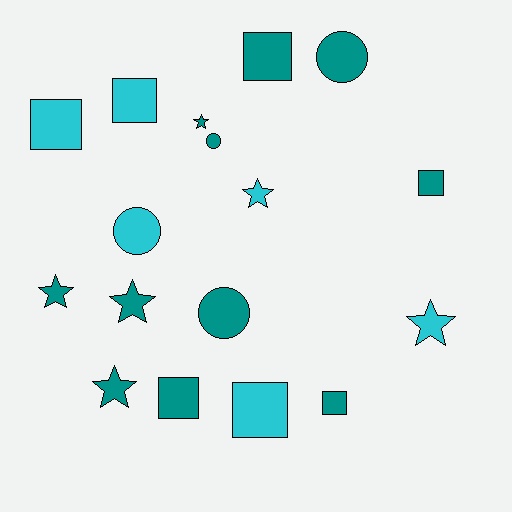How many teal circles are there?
There are 3 teal circles.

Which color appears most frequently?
Teal, with 11 objects.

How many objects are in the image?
There are 17 objects.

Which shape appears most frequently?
Square, with 7 objects.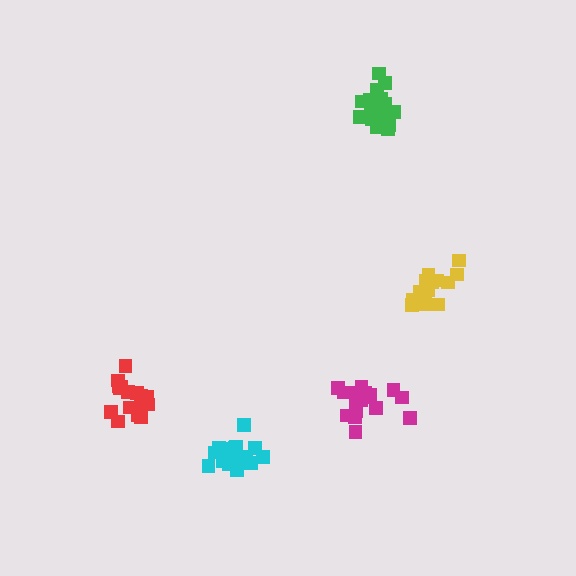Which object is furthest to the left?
The red cluster is leftmost.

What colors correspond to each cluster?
The clusters are colored: green, magenta, yellow, cyan, red.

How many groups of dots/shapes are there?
There are 5 groups.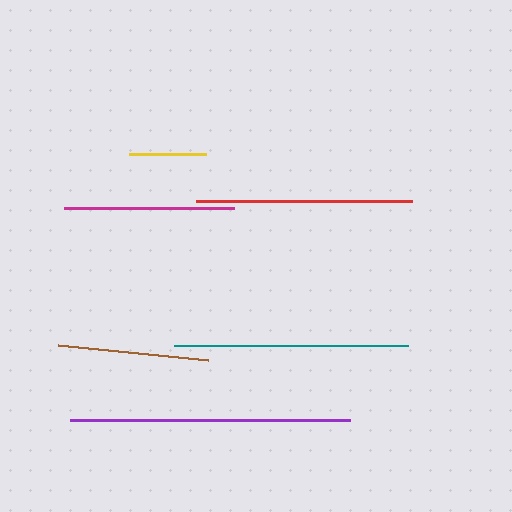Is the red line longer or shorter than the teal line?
The teal line is longer than the red line.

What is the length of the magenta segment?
The magenta segment is approximately 170 pixels long.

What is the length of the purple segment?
The purple segment is approximately 280 pixels long.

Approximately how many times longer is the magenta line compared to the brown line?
The magenta line is approximately 1.1 times the length of the brown line.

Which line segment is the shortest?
The yellow line is the shortest at approximately 77 pixels.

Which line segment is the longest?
The purple line is the longest at approximately 280 pixels.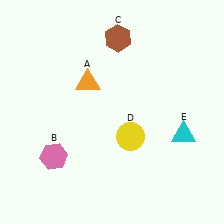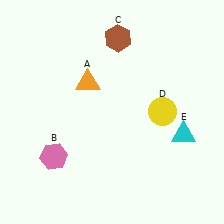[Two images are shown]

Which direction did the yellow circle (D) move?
The yellow circle (D) moved right.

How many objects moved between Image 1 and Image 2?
1 object moved between the two images.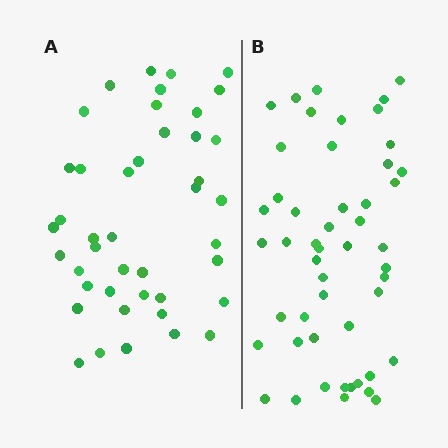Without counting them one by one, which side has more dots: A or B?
Region B (the right region) has more dots.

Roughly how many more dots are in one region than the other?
Region B has roughly 8 or so more dots than region A.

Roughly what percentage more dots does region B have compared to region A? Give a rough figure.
About 15% more.